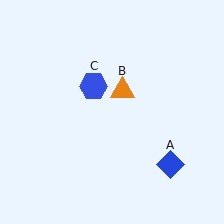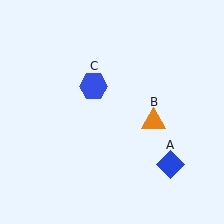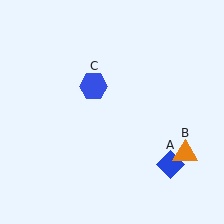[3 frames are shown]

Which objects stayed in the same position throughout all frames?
Blue diamond (object A) and blue hexagon (object C) remained stationary.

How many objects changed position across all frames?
1 object changed position: orange triangle (object B).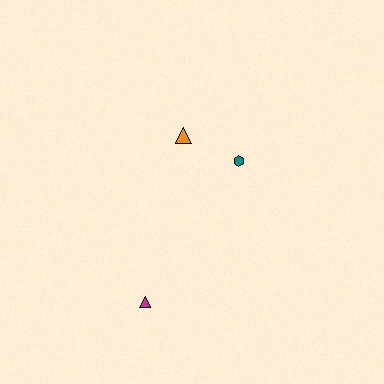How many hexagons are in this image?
There is 1 hexagon.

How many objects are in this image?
There are 3 objects.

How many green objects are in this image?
There are no green objects.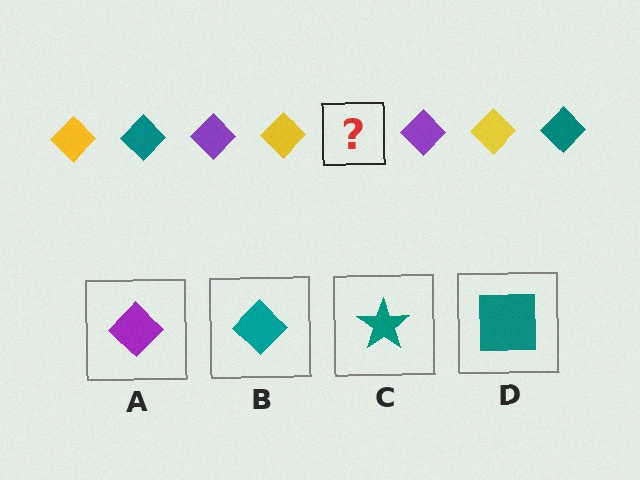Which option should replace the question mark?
Option B.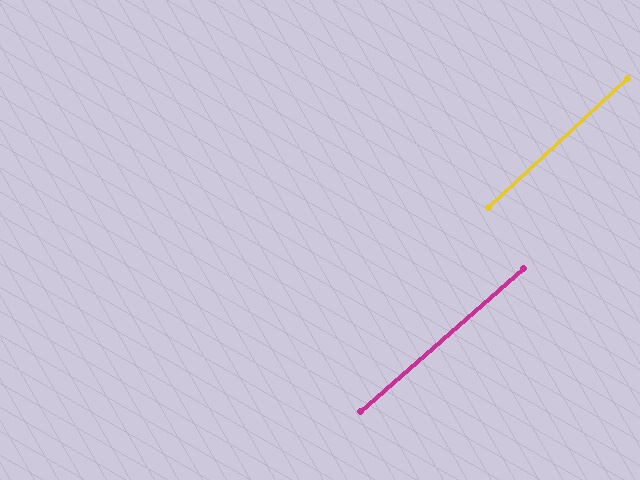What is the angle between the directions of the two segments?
Approximately 2 degrees.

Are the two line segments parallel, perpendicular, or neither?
Parallel — their directions differ by only 1.6°.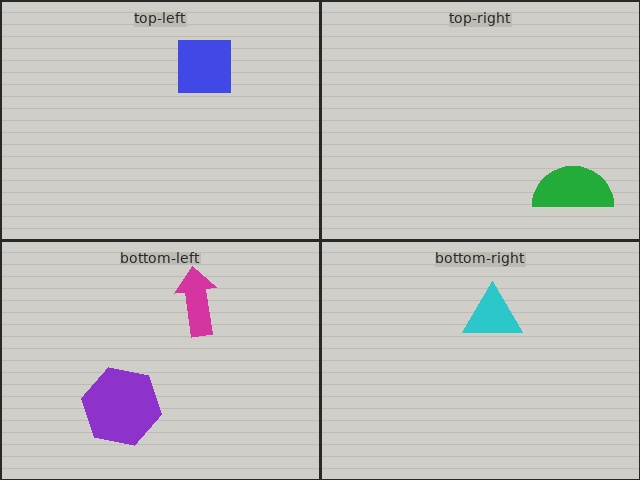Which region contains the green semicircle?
The top-right region.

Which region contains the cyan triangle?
The bottom-right region.